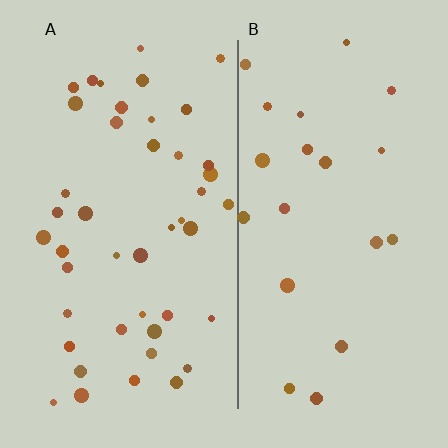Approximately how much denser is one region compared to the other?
Approximately 2.1× — region A over region B.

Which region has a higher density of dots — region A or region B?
A (the left).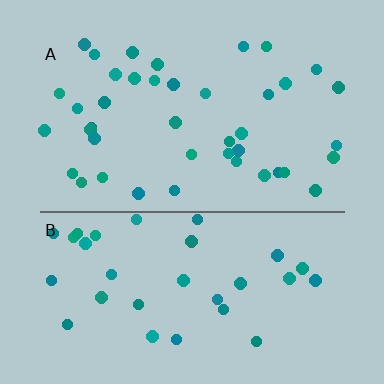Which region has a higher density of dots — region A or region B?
A (the top).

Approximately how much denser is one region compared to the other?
Approximately 1.3× — region A over region B.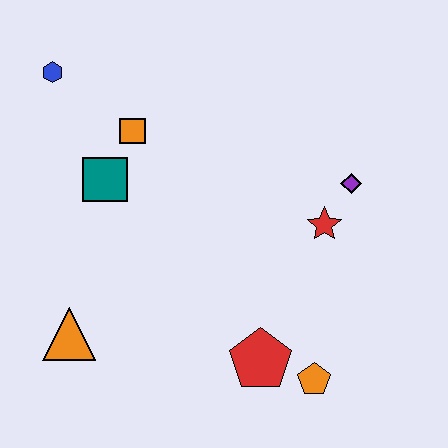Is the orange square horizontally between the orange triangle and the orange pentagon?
Yes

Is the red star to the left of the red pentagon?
No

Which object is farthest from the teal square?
The orange pentagon is farthest from the teal square.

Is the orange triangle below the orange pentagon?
No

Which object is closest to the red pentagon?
The orange pentagon is closest to the red pentagon.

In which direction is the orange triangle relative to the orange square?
The orange triangle is below the orange square.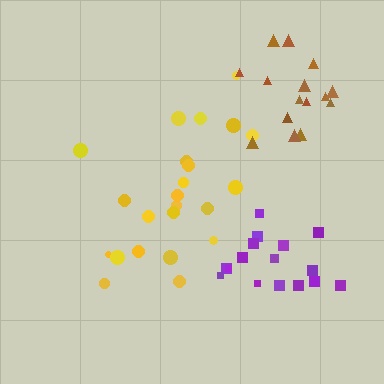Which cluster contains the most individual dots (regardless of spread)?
Yellow (23).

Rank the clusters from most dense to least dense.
brown, purple, yellow.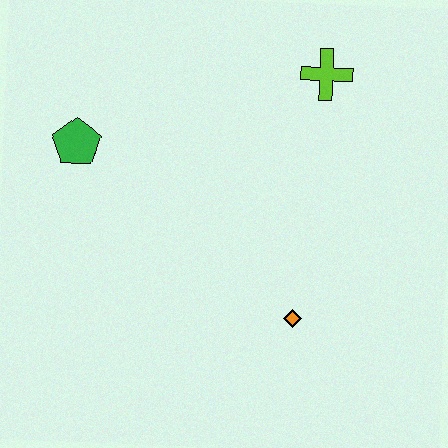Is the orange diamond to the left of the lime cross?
Yes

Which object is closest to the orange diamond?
The lime cross is closest to the orange diamond.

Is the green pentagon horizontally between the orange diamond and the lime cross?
No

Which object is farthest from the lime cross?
The green pentagon is farthest from the lime cross.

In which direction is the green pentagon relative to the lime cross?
The green pentagon is to the left of the lime cross.